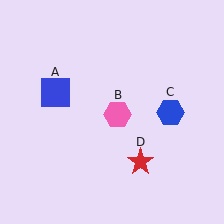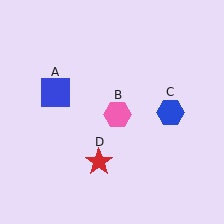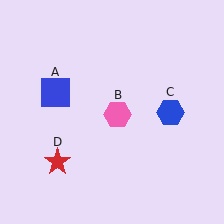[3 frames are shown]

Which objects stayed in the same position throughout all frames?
Blue square (object A) and pink hexagon (object B) and blue hexagon (object C) remained stationary.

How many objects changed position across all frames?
1 object changed position: red star (object D).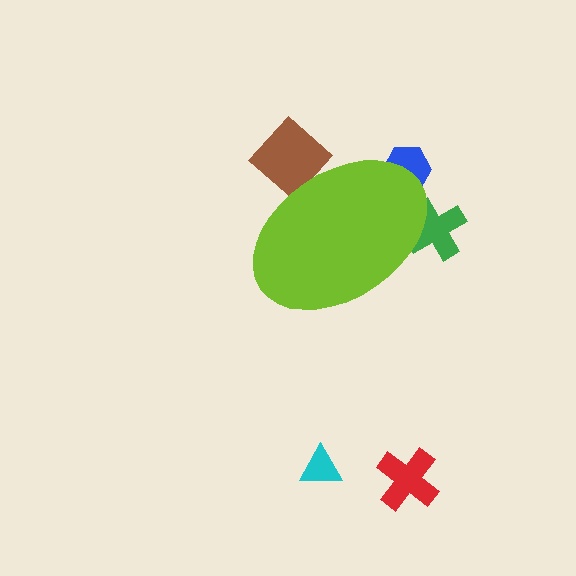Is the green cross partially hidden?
Yes, the green cross is partially hidden behind the lime ellipse.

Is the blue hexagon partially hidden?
Yes, the blue hexagon is partially hidden behind the lime ellipse.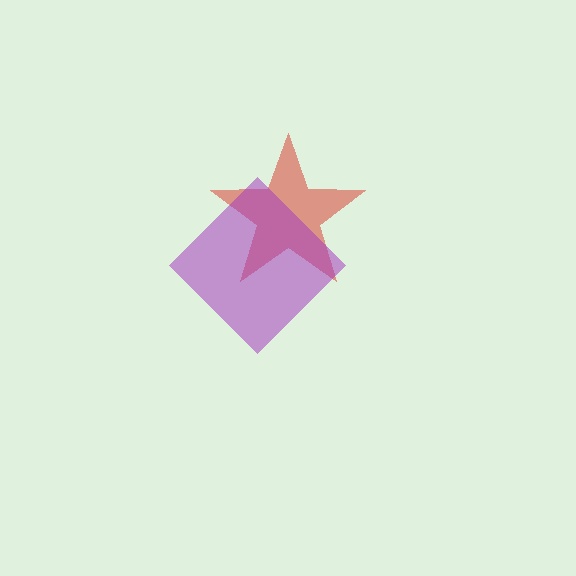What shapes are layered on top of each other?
The layered shapes are: a red star, a purple diamond.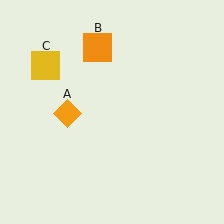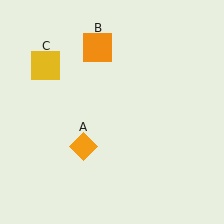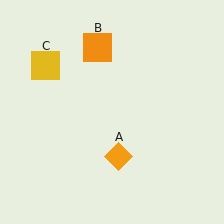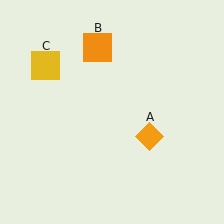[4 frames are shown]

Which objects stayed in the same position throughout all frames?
Orange square (object B) and yellow square (object C) remained stationary.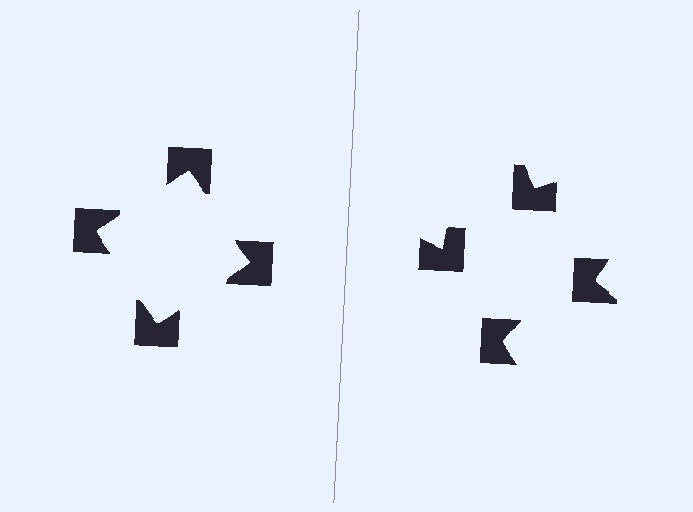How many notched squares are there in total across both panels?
8 — 4 on each side.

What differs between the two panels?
The notched squares are positioned identically on both sides; only the wedge orientations differ. On the left they align to a square; on the right they are misaligned.